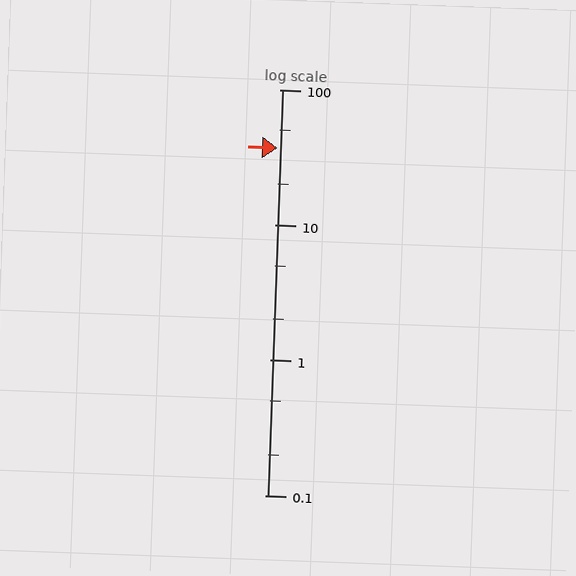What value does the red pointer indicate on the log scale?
The pointer indicates approximately 37.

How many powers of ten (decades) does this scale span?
The scale spans 3 decades, from 0.1 to 100.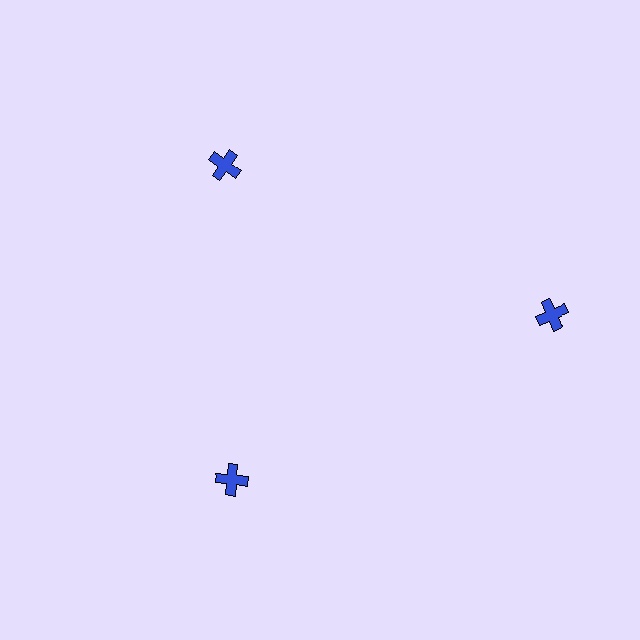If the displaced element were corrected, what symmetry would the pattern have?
It would have 3-fold rotational symmetry — the pattern would map onto itself every 120 degrees.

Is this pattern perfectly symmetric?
No. The 3 blue crosses are arranged in a ring, but one element near the 3 o'clock position is pushed outward from the center, breaking the 3-fold rotational symmetry.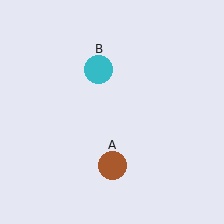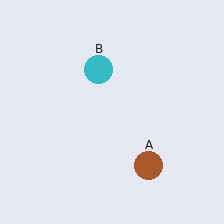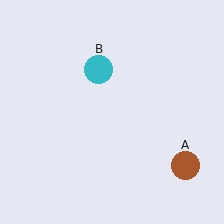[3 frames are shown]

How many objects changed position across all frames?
1 object changed position: brown circle (object A).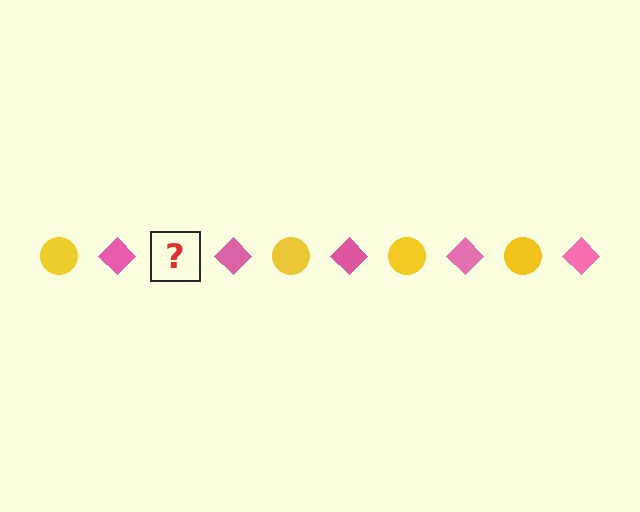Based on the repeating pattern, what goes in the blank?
The blank should be a yellow circle.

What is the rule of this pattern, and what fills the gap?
The rule is that the pattern alternates between yellow circle and pink diamond. The gap should be filled with a yellow circle.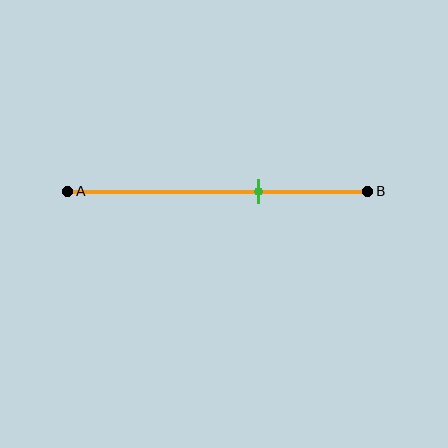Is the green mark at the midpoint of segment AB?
No, the mark is at about 65% from A, not at the 50% midpoint.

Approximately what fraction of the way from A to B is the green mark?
The green mark is approximately 65% of the way from A to B.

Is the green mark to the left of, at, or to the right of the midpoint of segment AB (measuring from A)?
The green mark is to the right of the midpoint of segment AB.